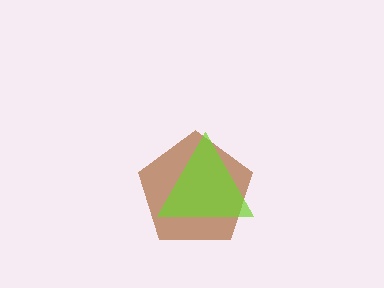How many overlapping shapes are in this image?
There are 2 overlapping shapes in the image.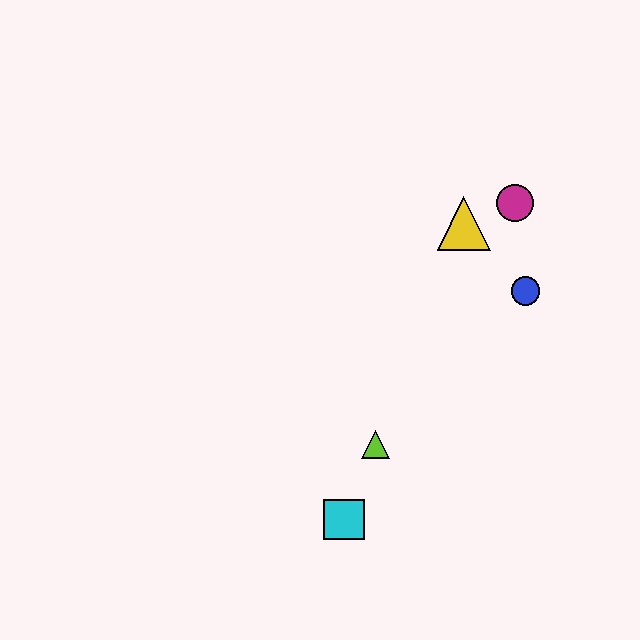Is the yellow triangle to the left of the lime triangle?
No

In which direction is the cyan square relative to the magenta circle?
The cyan square is below the magenta circle.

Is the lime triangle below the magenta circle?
Yes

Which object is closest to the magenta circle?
The yellow triangle is closest to the magenta circle.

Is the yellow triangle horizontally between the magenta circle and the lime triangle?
Yes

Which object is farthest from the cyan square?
The magenta circle is farthest from the cyan square.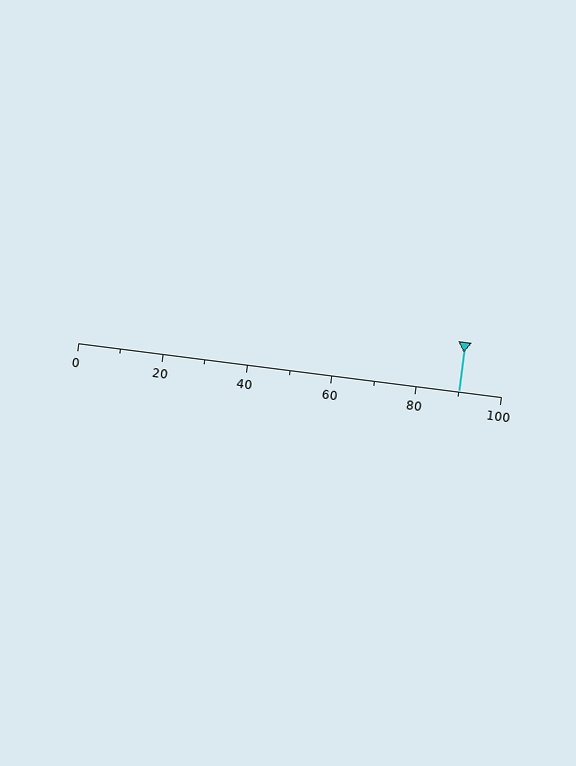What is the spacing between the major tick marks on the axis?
The major ticks are spaced 20 apart.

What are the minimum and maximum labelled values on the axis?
The axis runs from 0 to 100.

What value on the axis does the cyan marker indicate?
The marker indicates approximately 90.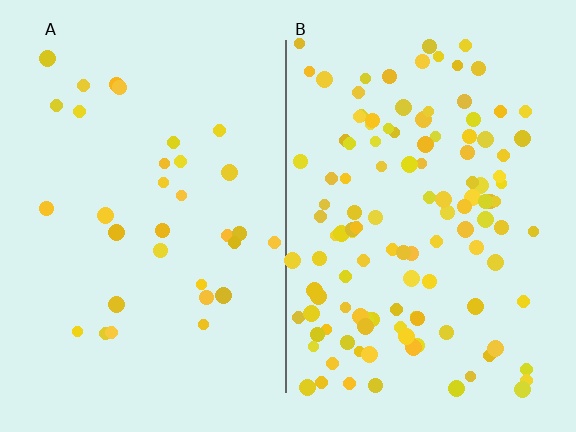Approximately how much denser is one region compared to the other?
Approximately 3.8× — region B over region A.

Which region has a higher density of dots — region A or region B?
B (the right).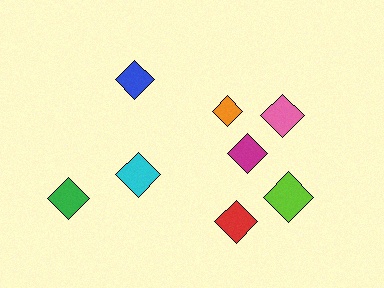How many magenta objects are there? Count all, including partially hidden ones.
There is 1 magenta object.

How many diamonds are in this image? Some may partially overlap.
There are 8 diamonds.